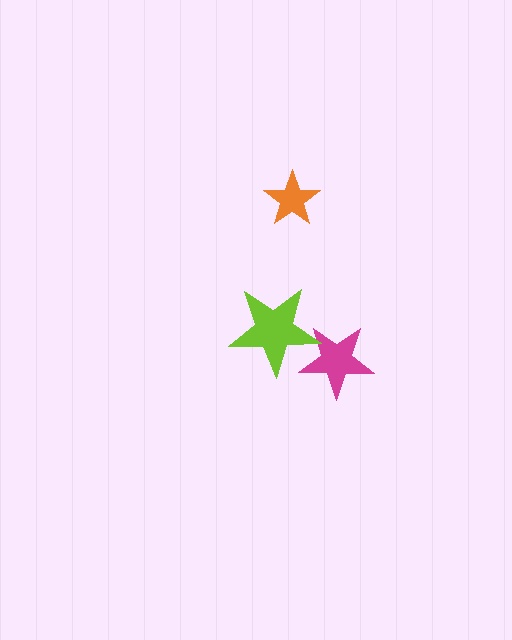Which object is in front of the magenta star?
The lime star is in front of the magenta star.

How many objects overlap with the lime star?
1 object overlaps with the lime star.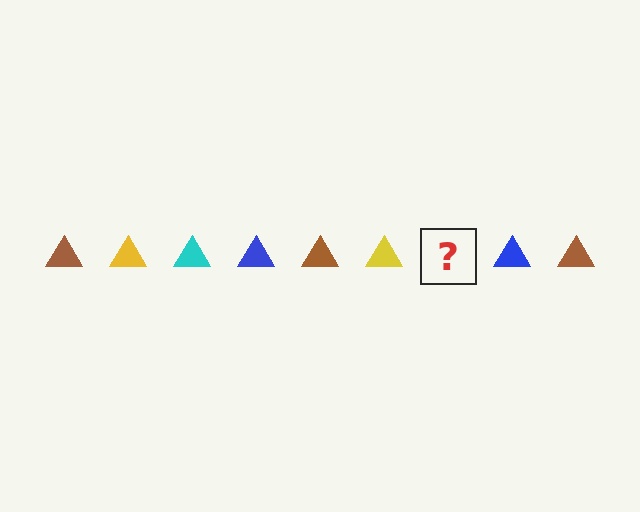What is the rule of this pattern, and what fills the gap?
The rule is that the pattern cycles through brown, yellow, cyan, blue triangles. The gap should be filled with a cyan triangle.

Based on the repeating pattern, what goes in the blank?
The blank should be a cyan triangle.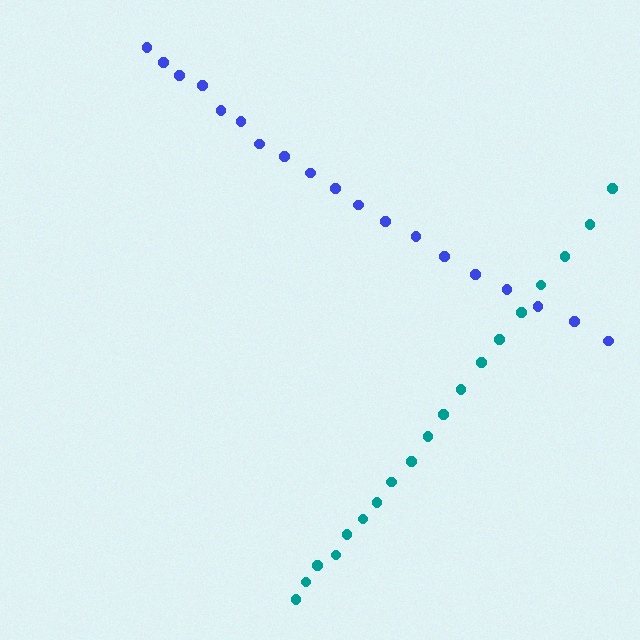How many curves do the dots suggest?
There are 2 distinct paths.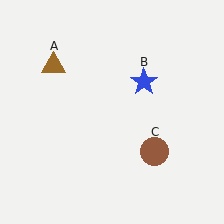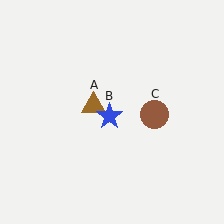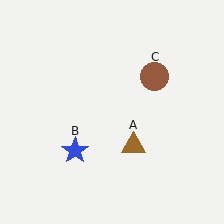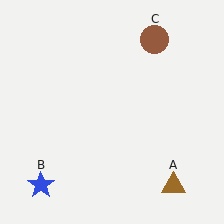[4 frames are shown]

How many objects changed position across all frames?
3 objects changed position: brown triangle (object A), blue star (object B), brown circle (object C).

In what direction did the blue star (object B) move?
The blue star (object B) moved down and to the left.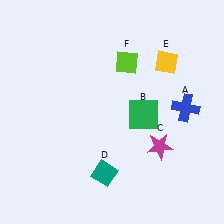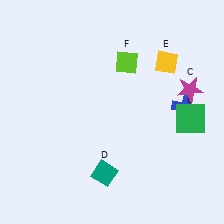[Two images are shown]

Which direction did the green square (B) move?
The green square (B) moved right.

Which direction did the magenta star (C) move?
The magenta star (C) moved up.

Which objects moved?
The objects that moved are: the green square (B), the magenta star (C).